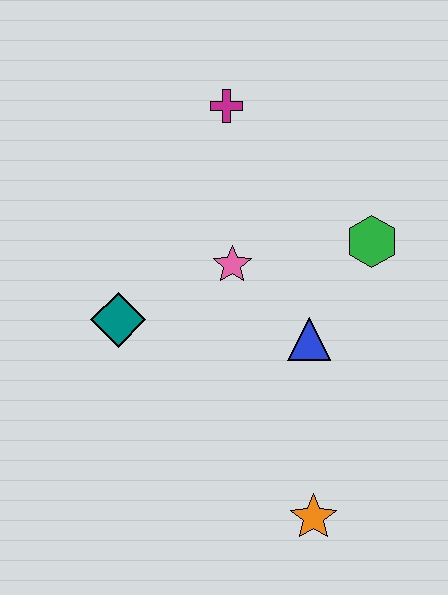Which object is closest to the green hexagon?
The blue triangle is closest to the green hexagon.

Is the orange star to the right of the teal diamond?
Yes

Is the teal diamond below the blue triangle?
No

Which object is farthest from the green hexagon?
The orange star is farthest from the green hexagon.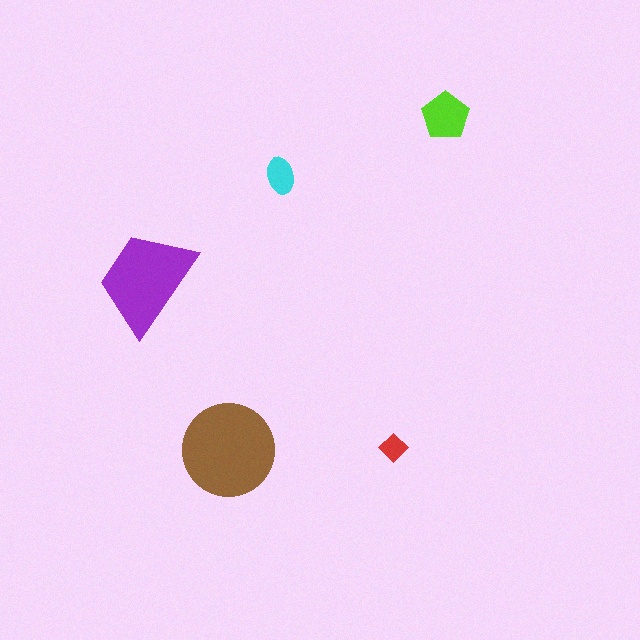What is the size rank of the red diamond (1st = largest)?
5th.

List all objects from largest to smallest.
The brown circle, the purple trapezoid, the lime pentagon, the cyan ellipse, the red diamond.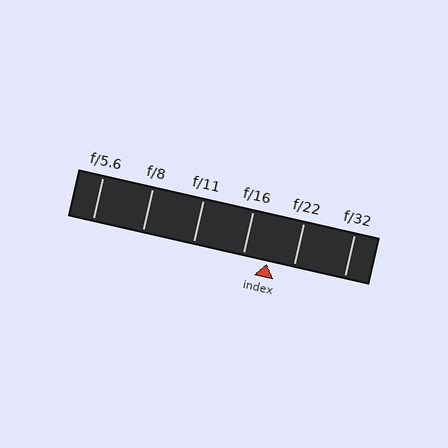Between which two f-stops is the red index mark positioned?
The index mark is between f/16 and f/22.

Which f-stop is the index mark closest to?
The index mark is closest to f/16.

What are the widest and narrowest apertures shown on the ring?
The widest aperture shown is f/5.6 and the narrowest is f/32.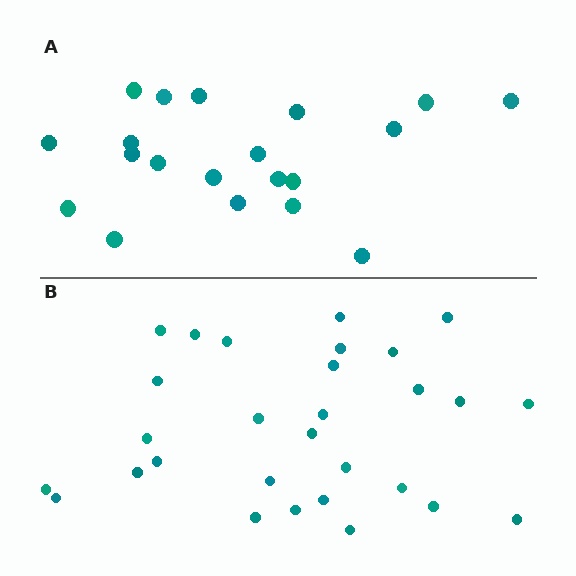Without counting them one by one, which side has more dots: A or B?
Region B (the bottom region) has more dots.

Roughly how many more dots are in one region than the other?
Region B has roughly 8 or so more dots than region A.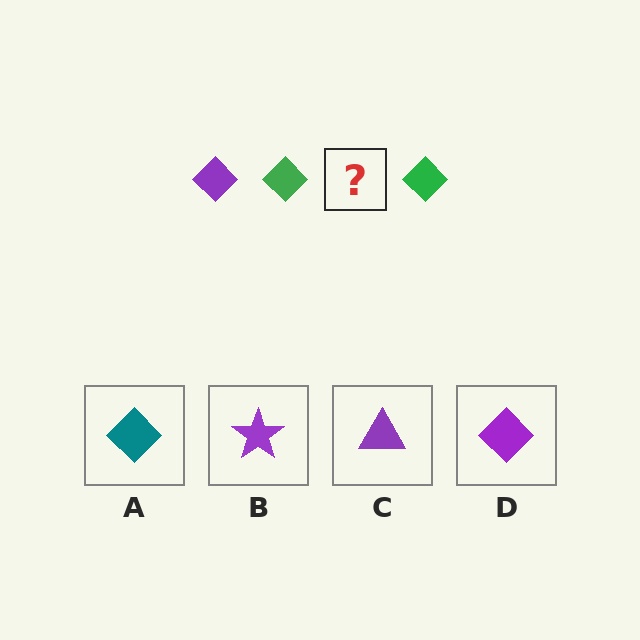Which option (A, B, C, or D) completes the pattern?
D.